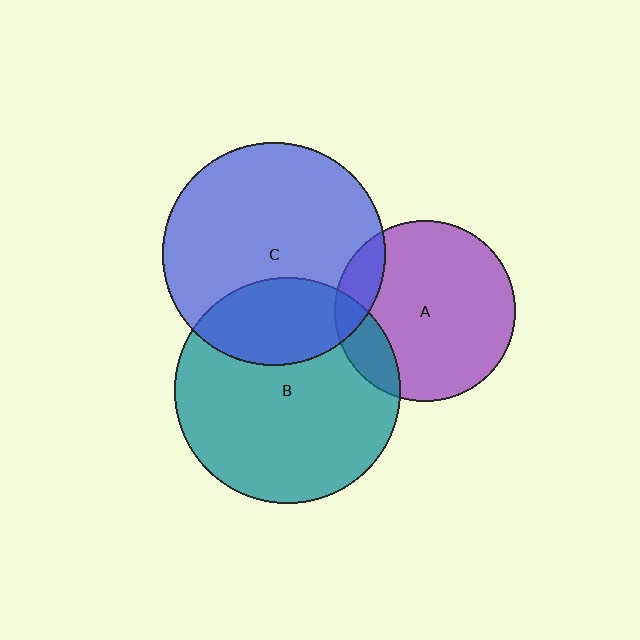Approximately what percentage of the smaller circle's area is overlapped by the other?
Approximately 15%.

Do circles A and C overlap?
Yes.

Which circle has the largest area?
Circle B (teal).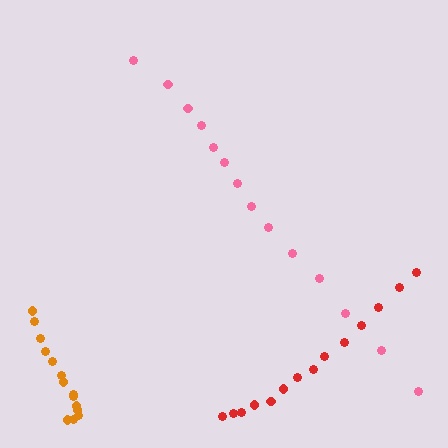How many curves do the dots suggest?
There are 3 distinct paths.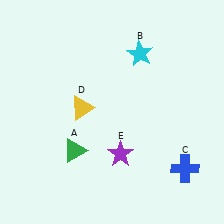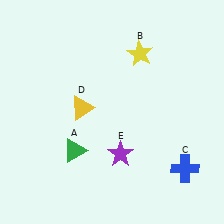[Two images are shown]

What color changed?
The star (B) changed from cyan in Image 1 to yellow in Image 2.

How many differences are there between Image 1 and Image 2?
There is 1 difference between the two images.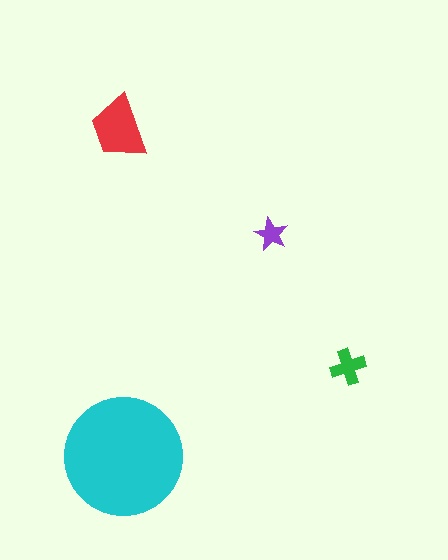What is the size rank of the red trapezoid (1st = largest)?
2nd.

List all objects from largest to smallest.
The cyan circle, the red trapezoid, the green cross, the purple star.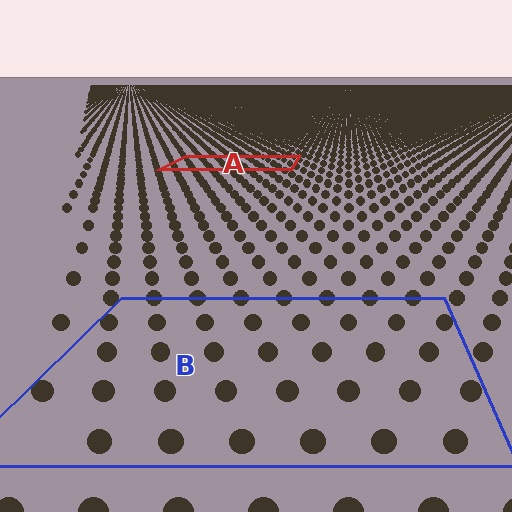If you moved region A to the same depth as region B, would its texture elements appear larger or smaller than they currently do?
They would appear larger. At a closer depth, the same texture elements are projected at a bigger on-screen size.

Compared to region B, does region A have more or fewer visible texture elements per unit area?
Region A has more texture elements per unit area — they are packed more densely because it is farther away.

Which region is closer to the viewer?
Region B is closer. The texture elements there are larger and more spread out.